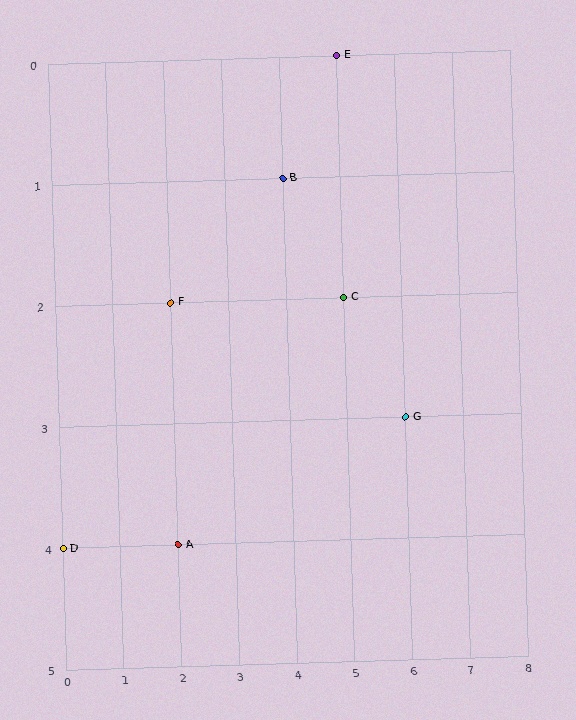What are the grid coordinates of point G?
Point G is at grid coordinates (6, 3).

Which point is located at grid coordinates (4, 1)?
Point B is at (4, 1).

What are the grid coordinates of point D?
Point D is at grid coordinates (0, 4).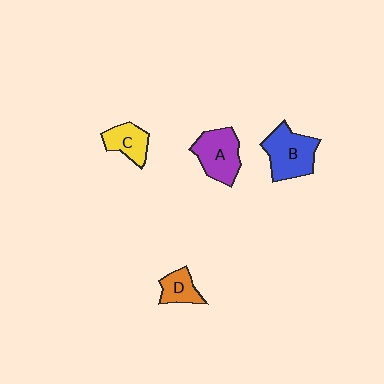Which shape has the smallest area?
Shape D (orange).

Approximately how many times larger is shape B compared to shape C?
Approximately 1.7 times.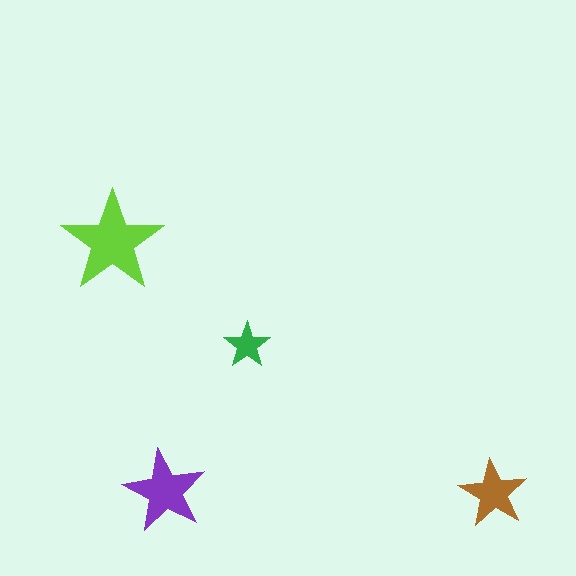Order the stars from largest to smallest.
the lime one, the purple one, the brown one, the green one.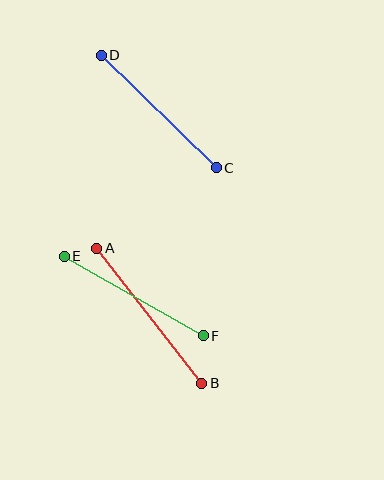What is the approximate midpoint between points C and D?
The midpoint is at approximately (159, 111) pixels.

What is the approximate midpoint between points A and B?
The midpoint is at approximately (149, 316) pixels.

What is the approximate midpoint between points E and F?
The midpoint is at approximately (134, 296) pixels.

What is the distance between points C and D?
The distance is approximately 161 pixels.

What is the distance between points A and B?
The distance is approximately 171 pixels.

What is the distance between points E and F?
The distance is approximately 160 pixels.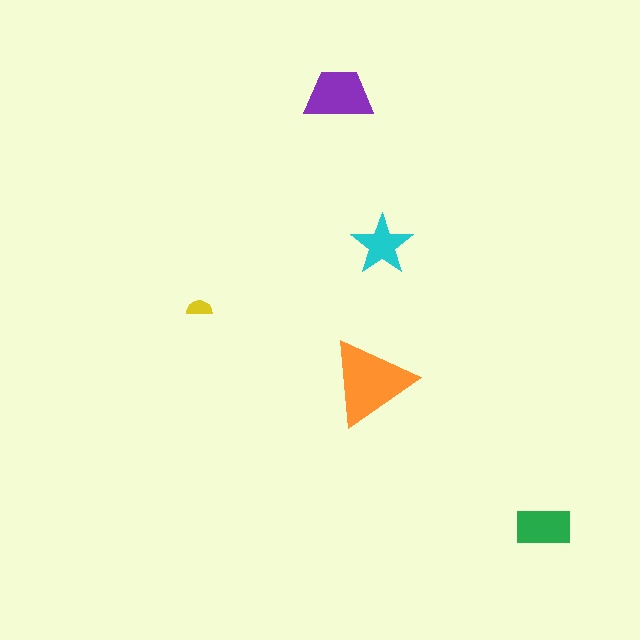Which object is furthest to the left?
The yellow semicircle is leftmost.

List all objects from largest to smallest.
The orange triangle, the purple trapezoid, the green rectangle, the cyan star, the yellow semicircle.